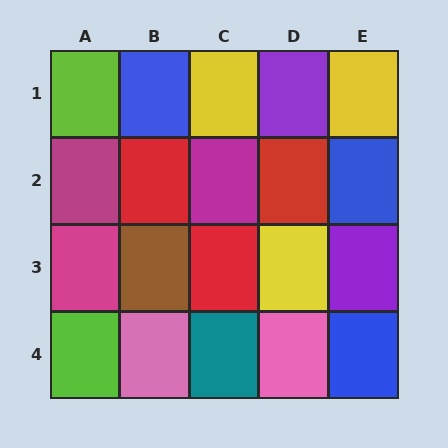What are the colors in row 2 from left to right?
Magenta, red, magenta, red, blue.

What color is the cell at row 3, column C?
Red.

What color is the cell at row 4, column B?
Pink.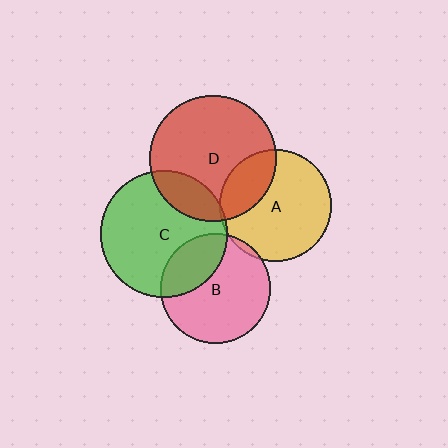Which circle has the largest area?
Circle C (green).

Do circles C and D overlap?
Yes.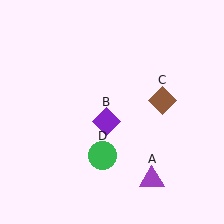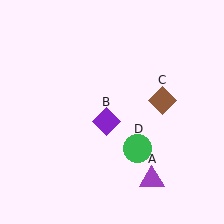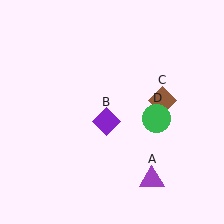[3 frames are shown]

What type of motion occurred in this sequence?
The green circle (object D) rotated counterclockwise around the center of the scene.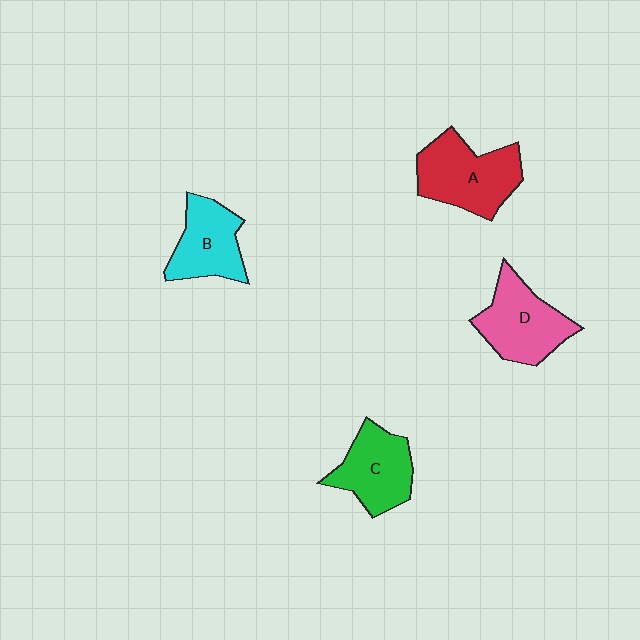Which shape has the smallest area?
Shape B (cyan).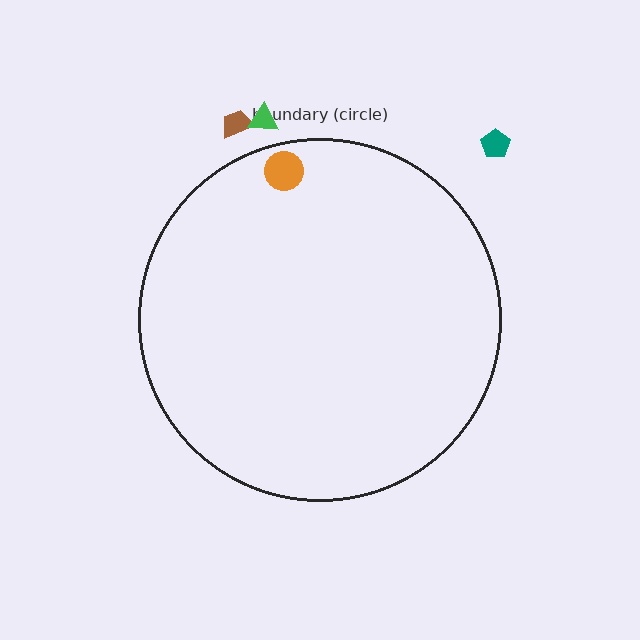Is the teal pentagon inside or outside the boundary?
Outside.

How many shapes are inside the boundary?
1 inside, 3 outside.